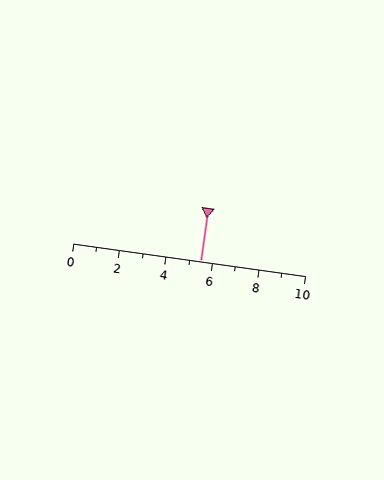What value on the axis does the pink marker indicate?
The marker indicates approximately 5.5.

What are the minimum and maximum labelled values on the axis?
The axis runs from 0 to 10.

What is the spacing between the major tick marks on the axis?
The major ticks are spaced 2 apart.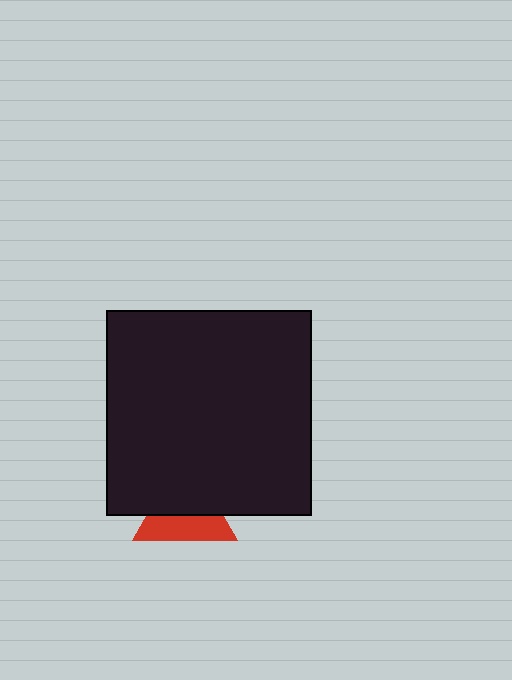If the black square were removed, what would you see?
You would see the complete red triangle.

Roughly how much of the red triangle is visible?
About half of it is visible (roughly 48%).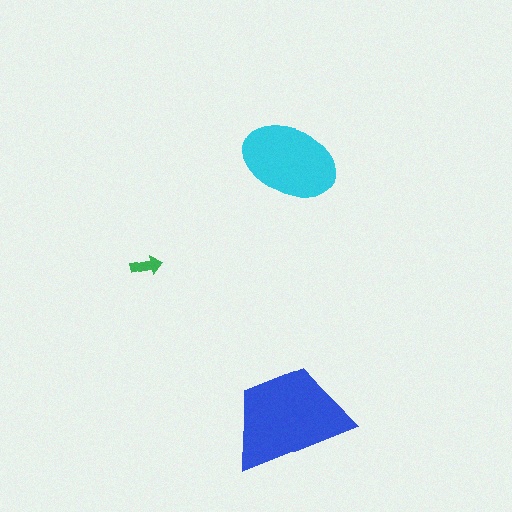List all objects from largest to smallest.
The blue trapezoid, the cyan ellipse, the green arrow.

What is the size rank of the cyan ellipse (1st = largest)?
2nd.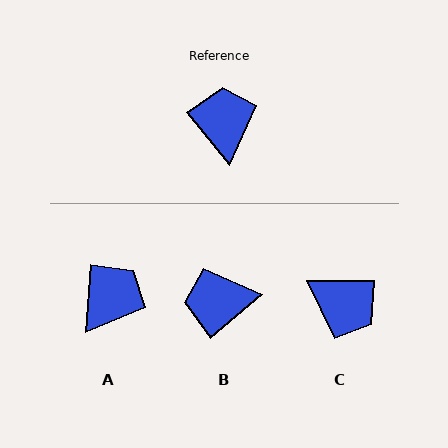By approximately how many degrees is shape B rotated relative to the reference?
Approximately 90 degrees counter-clockwise.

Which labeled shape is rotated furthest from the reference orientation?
C, about 130 degrees away.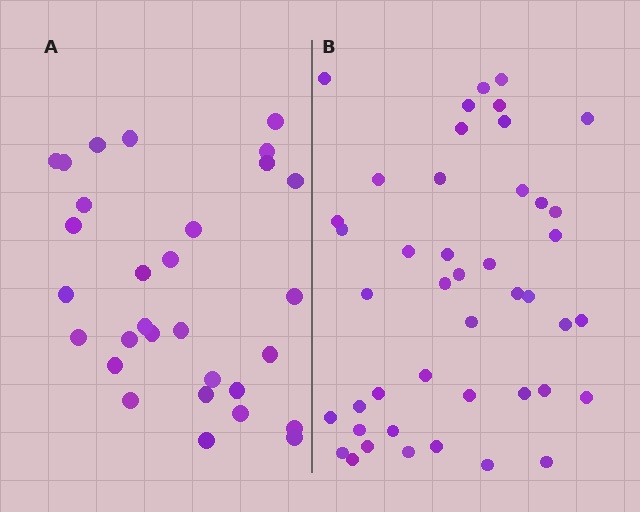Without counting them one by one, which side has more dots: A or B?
Region B (the right region) has more dots.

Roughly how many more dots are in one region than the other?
Region B has approximately 15 more dots than region A.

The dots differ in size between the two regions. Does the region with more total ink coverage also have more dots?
No. Region A has more total ink coverage because its dots are larger, but region B actually contains more individual dots. Total area can be misleading — the number of items is what matters here.